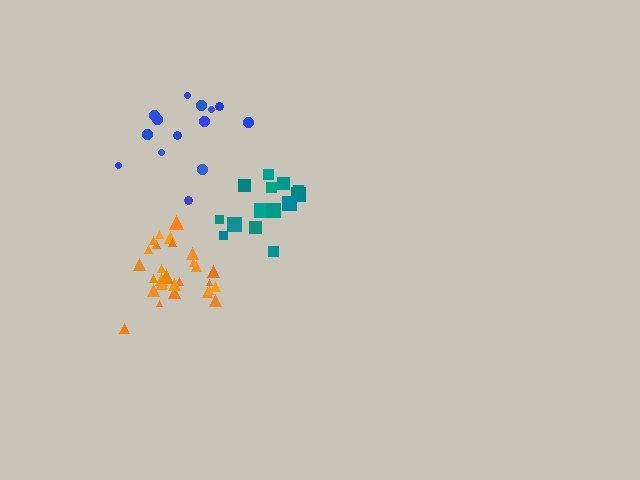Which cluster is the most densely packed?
Orange.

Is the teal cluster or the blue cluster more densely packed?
Teal.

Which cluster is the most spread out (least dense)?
Blue.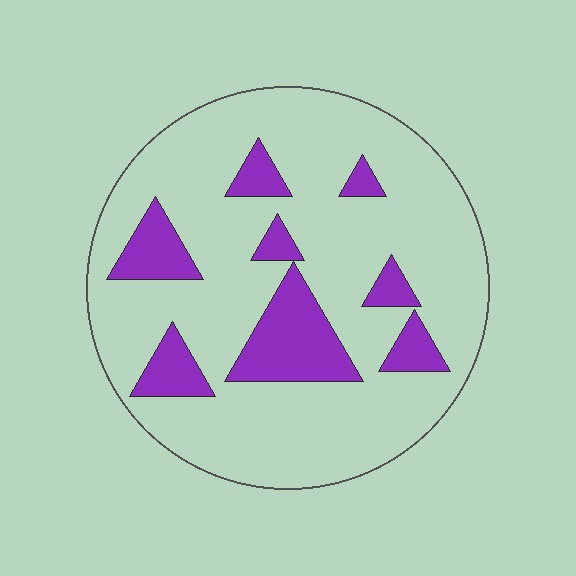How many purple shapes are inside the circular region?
8.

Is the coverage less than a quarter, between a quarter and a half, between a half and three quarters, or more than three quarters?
Less than a quarter.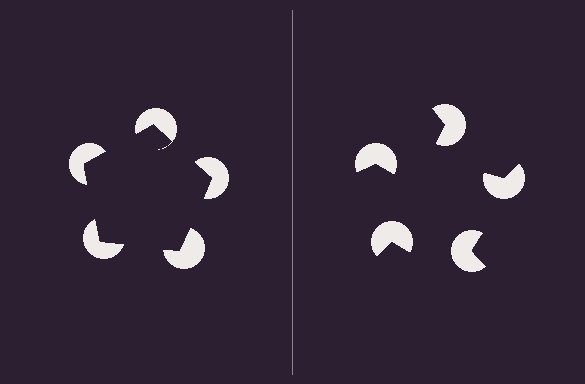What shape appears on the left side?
An illusory pentagon.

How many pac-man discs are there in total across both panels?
10 — 5 on each side.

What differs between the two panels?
The pac-man discs are positioned identically on both sides; only the wedge orientations differ. On the left they align to a pentagon; on the right they are misaligned.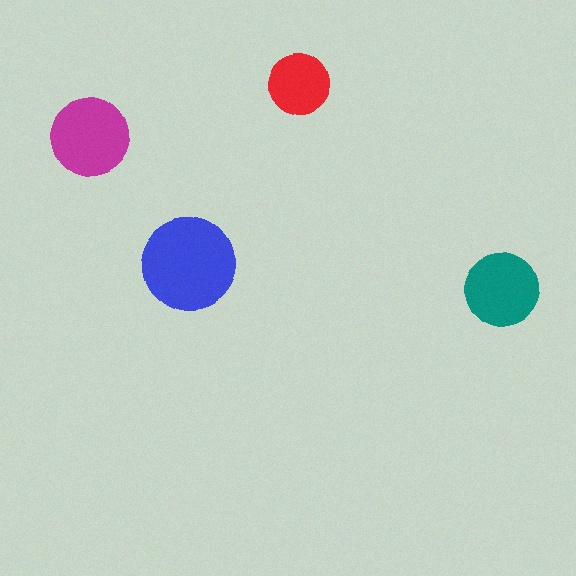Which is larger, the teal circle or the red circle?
The teal one.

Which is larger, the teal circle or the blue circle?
The blue one.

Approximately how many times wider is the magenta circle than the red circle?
About 1.5 times wider.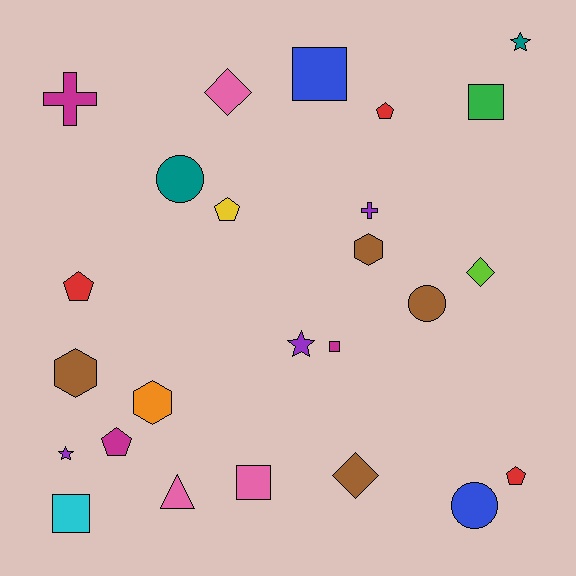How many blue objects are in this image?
There are 2 blue objects.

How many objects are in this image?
There are 25 objects.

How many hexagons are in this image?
There are 3 hexagons.